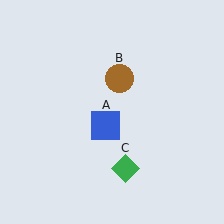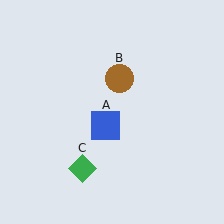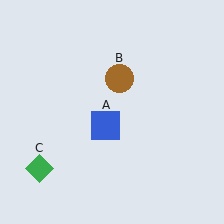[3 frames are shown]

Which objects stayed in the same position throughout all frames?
Blue square (object A) and brown circle (object B) remained stationary.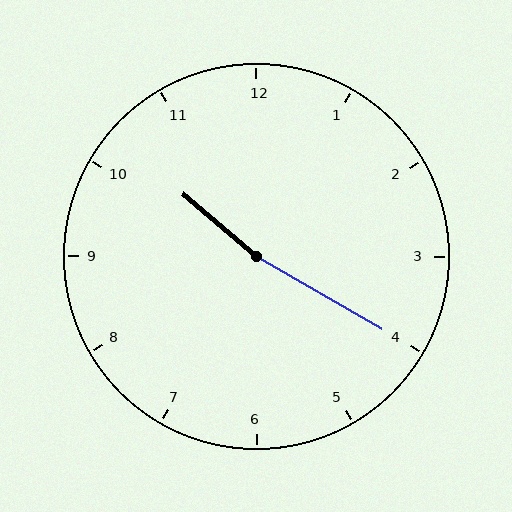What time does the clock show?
10:20.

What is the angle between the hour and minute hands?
Approximately 170 degrees.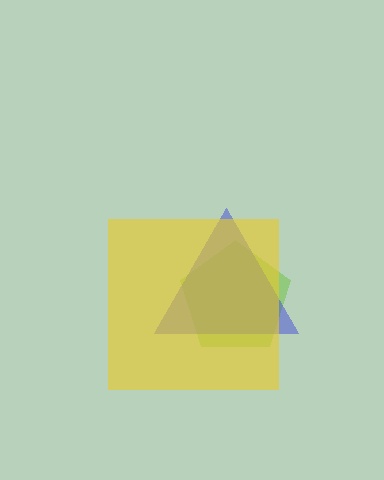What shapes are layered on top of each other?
The layered shapes are: a lime pentagon, a blue triangle, a yellow square.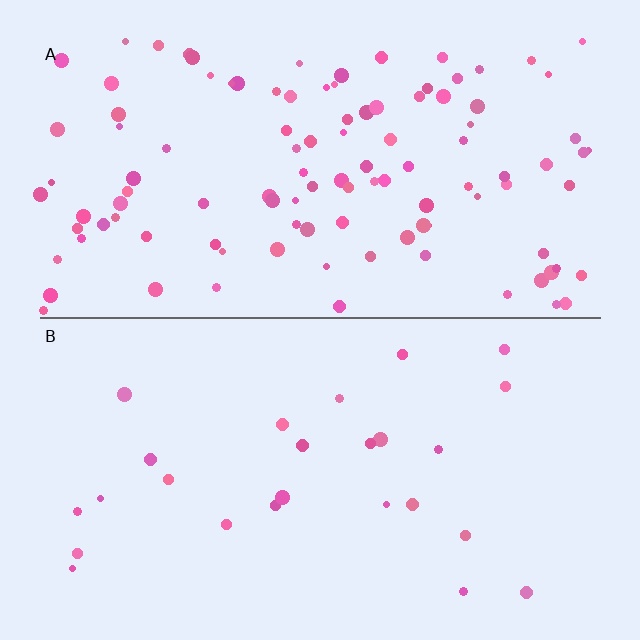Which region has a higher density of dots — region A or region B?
A (the top).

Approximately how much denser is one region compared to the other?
Approximately 4.0× — region A over region B.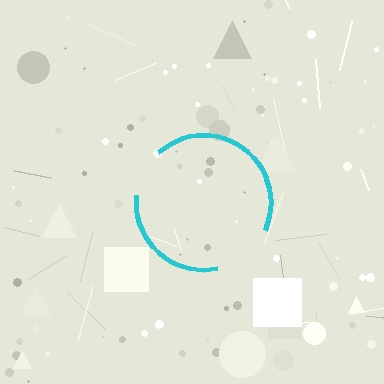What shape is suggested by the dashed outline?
The dashed outline suggests a circle.